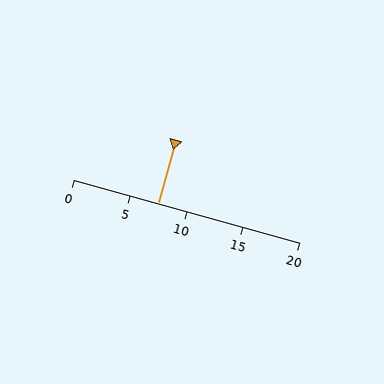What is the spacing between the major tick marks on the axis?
The major ticks are spaced 5 apart.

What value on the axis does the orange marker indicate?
The marker indicates approximately 7.5.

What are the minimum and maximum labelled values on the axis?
The axis runs from 0 to 20.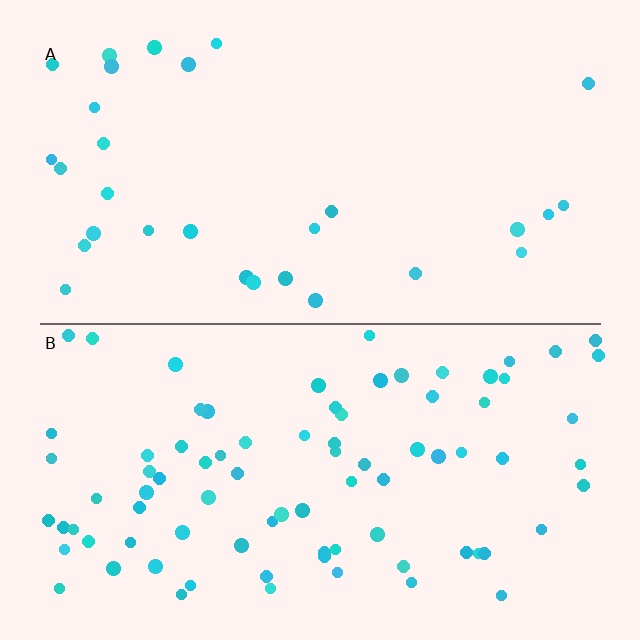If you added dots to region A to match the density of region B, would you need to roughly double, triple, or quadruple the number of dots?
Approximately triple.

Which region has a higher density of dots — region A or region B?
B (the bottom).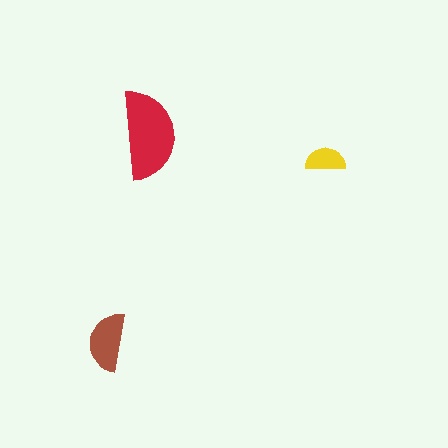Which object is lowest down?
The brown semicircle is bottommost.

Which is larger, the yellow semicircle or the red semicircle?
The red one.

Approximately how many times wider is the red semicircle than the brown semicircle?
About 1.5 times wider.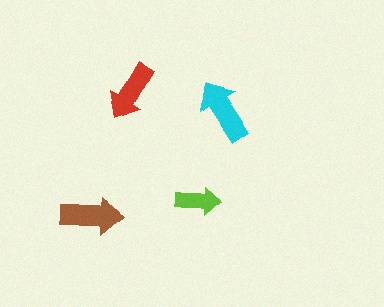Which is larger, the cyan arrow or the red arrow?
The cyan one.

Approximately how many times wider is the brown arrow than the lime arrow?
About 1.5 times wider.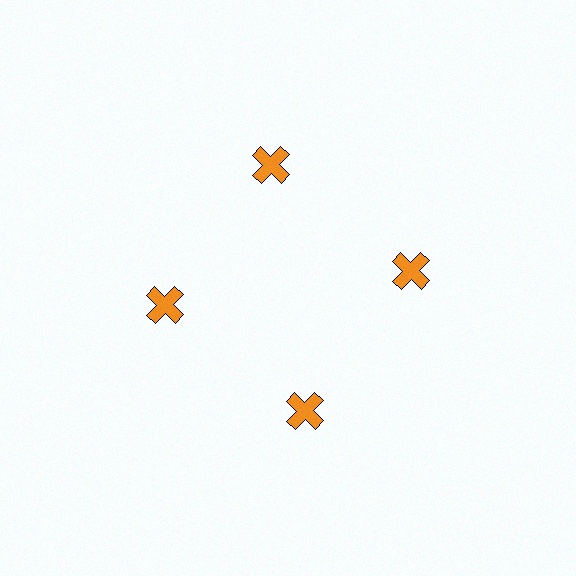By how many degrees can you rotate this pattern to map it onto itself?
The pattern maps onto itself every 90 degrees of rotation.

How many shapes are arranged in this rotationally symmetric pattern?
There are 4 shapes, arranged in 4 groups of 1.